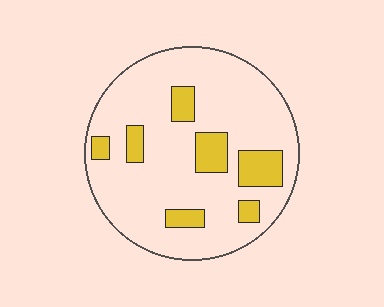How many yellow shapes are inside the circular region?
7.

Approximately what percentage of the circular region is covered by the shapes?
Approximately 15%.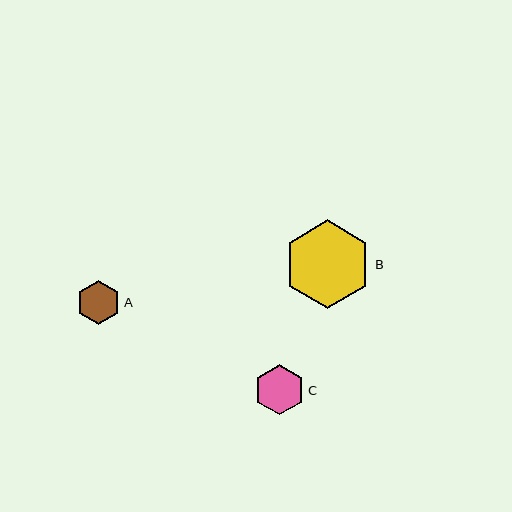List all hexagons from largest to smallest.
From largest to smallest: B, C, A.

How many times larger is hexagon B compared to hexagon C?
Hexagon B is approximately 1.8 times the size of hexagon C.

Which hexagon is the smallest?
Hexagon A is the smallest with a size of approximately 44 pixels.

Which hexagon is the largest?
Hexagon B is the largest with a size of approximately 89 pixels.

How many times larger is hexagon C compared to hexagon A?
Hexagon C is approximately 1.1 times the size of hexagon A.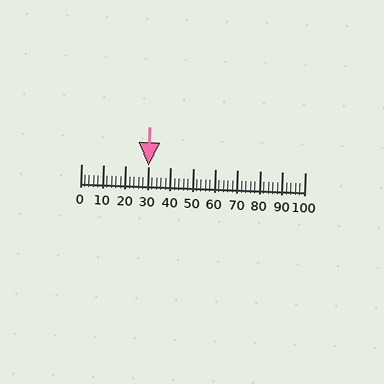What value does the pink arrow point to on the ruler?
The pink arrow points to approximately 30.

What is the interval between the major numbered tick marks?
The major tick marks are spaced 10 units apart.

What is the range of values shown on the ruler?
The ruler shows values from 0 to 100.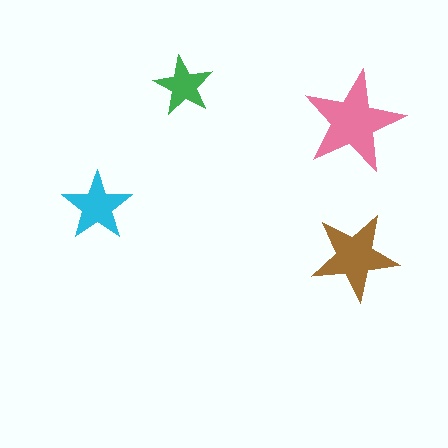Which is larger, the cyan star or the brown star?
The brown one.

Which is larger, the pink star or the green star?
The pink one.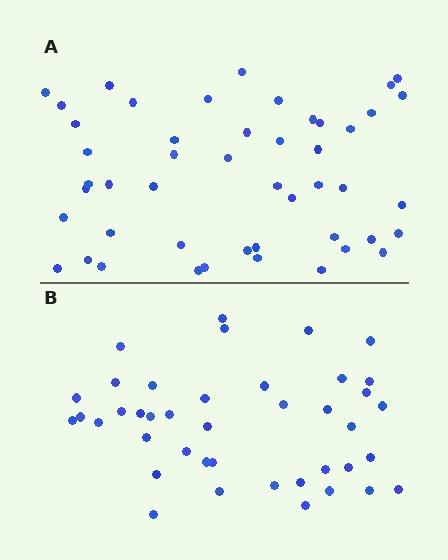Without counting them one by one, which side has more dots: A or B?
Region A (the top region) has more dots.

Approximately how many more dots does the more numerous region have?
Region A has roughly 8 or so more dots than region B.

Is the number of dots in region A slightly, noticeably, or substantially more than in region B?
Region A has only slightly more — the two regions are fairly close. The ratio is roughly 1.2 to 1.